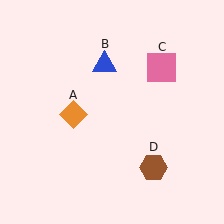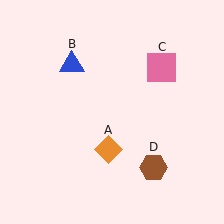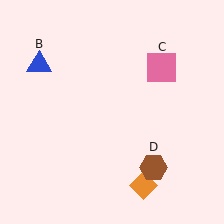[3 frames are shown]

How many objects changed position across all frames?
2 objects changed position: orange diamond (object A), blue triangle (object B).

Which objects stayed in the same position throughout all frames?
Pink square (object C) and brown hexagon (object D) remained stationary.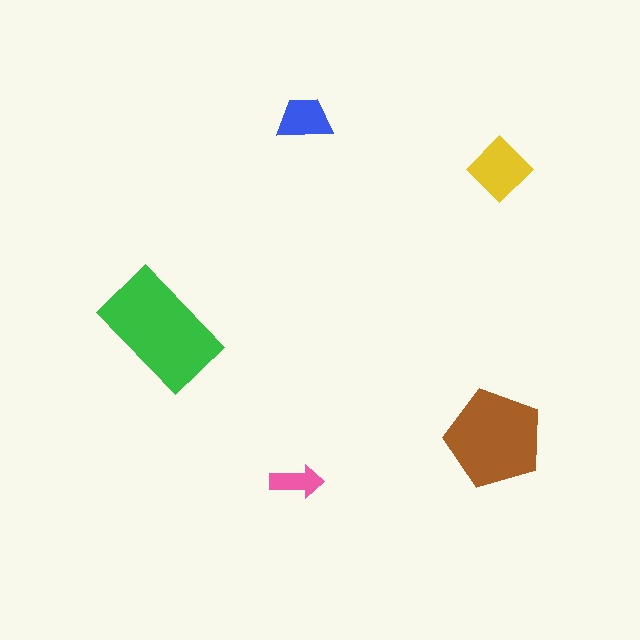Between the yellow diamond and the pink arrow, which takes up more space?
The yellow diamond.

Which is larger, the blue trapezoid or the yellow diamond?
The yellow diamond.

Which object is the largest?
The green rectangle.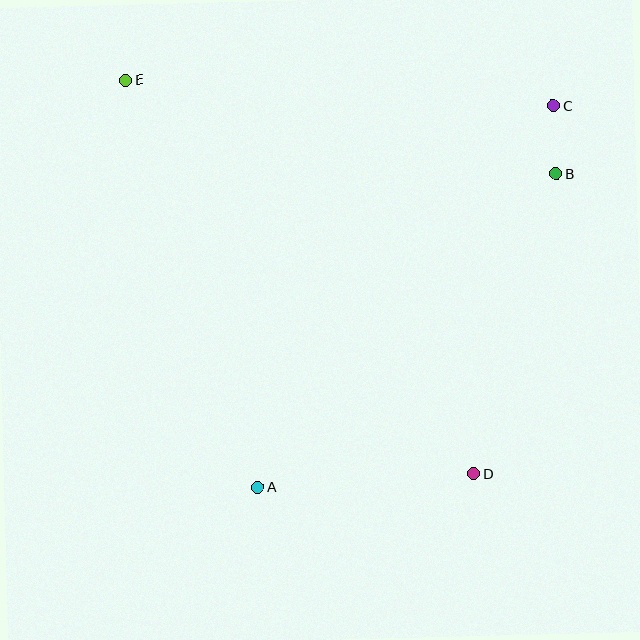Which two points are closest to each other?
Points B and C are closest to each other.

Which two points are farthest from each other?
Points D and E are farthest from each other.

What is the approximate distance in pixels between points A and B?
The distance between A and B is approximately 432 pixels.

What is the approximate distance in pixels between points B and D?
The distance between B and D is approximately 311 pixels.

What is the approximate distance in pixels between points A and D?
The distance between A and D is approximately 216 pixels.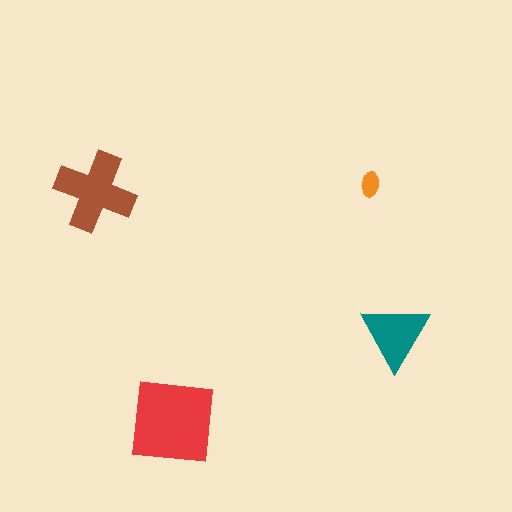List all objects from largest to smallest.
The red square, the brown cross, the teal triangle, the orange ellipse.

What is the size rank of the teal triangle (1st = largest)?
3rd.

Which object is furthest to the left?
The brown cross is leftmost.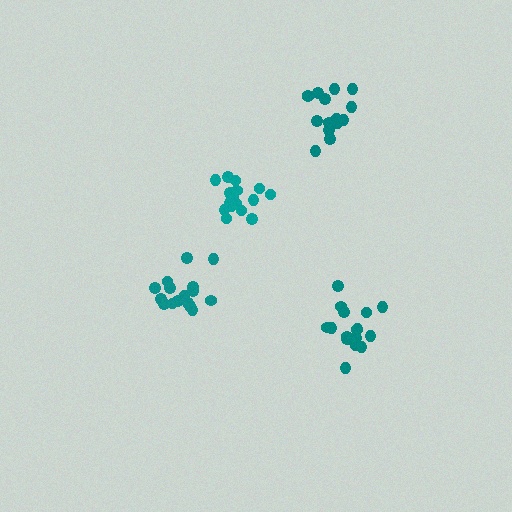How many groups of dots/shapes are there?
There are 4 groups.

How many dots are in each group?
Group 1: 16 dots, Group 2: 15 dots, Group 3: 16 dots, Group 4: 17 dots (64 total).